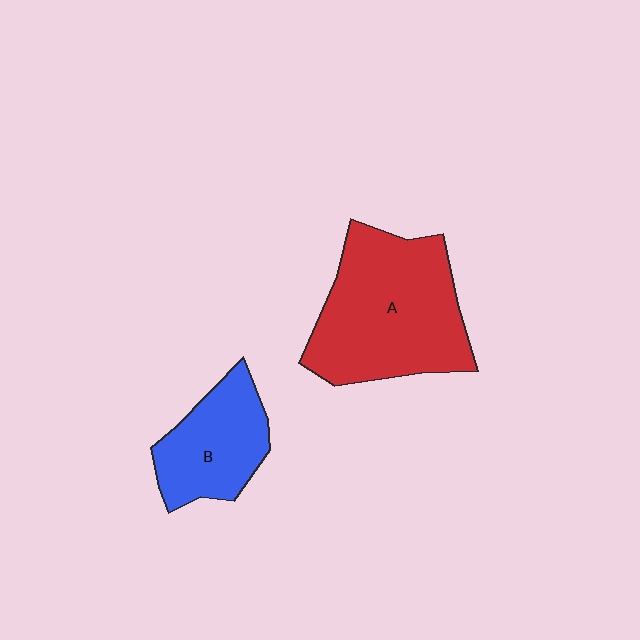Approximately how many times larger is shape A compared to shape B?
Approximately 1.8 times.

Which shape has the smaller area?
Shape B (blue).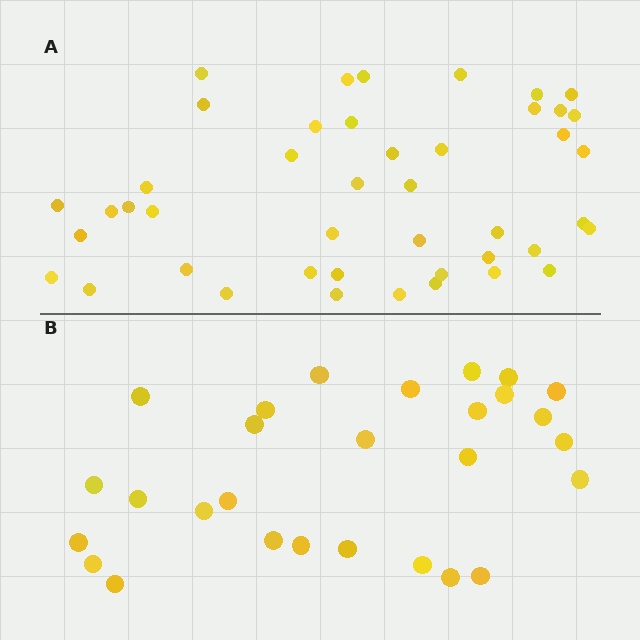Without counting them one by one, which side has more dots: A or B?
Region A (the top region) has more dots.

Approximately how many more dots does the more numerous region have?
Region A has approximately 15 more dots than region B.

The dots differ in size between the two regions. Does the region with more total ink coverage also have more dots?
No. Region B has more total ink coverage because its dots are larger, but region A actually contains more individual dots. Total area can be misleading — the number of items is what matters here.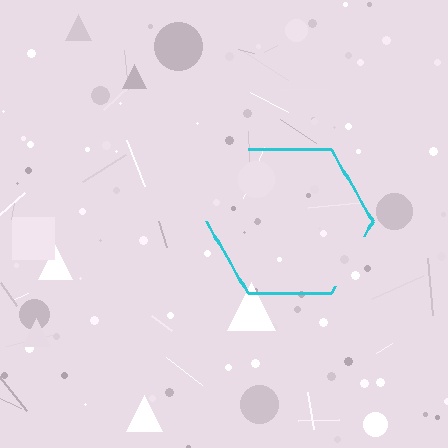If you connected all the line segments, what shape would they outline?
They would outline a hexagon.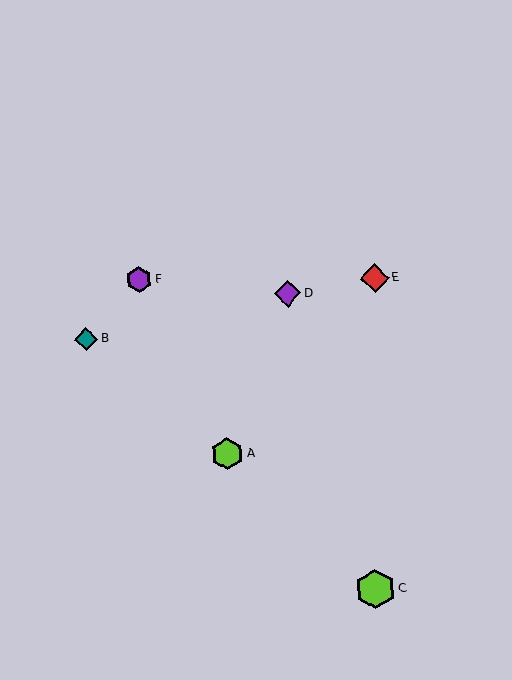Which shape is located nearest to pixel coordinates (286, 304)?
The purple diamond (labeled D) at (288, 294) is nearest to that location.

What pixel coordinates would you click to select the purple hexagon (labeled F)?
Click at (139, 280) to select the purple hexagon F.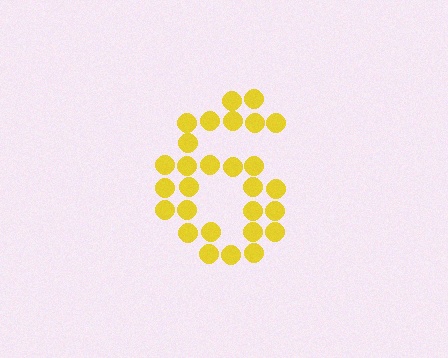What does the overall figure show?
The overall figure shows the digit 6.